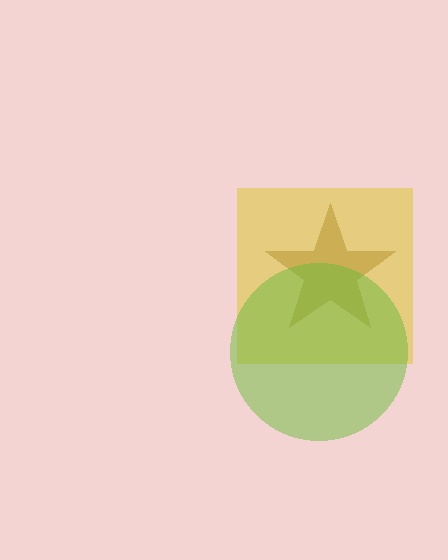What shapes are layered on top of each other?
The layered shapes are: a brown star, a yellow square, a lime circle.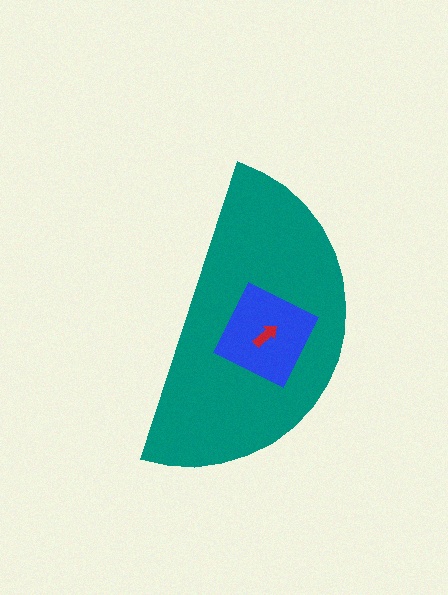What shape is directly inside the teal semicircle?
The blue diamond.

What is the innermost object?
The red arrow.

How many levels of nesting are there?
3.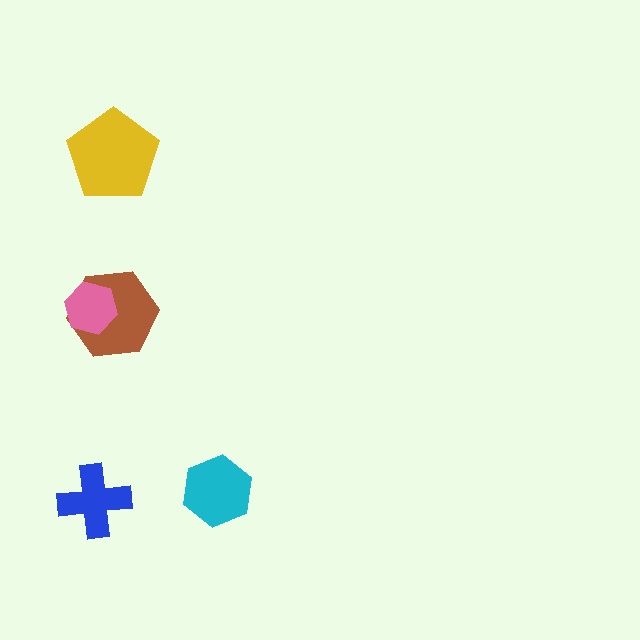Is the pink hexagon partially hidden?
No, no other shape covers it.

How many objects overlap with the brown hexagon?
1 object overlaps with the brown hexagon.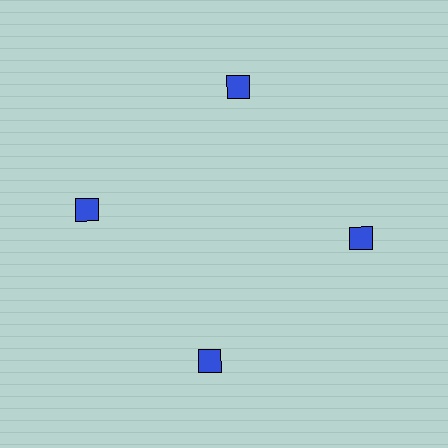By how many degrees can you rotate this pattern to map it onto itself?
The pattern maps onto itself every 90 degrees of rotation.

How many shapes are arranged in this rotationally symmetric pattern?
There are 4 shapes, arranged in 4 groups of 1.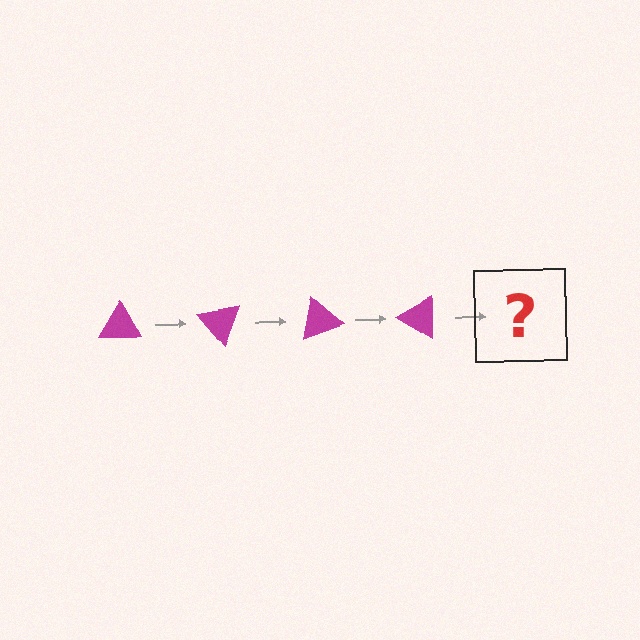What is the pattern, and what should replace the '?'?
The pattern is that the triangle rotates 50 degrees each step. The '?' should be a magenta triangle rotated 200 degrees.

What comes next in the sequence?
The next element should be a magenta triangle rotated 200 degrees.